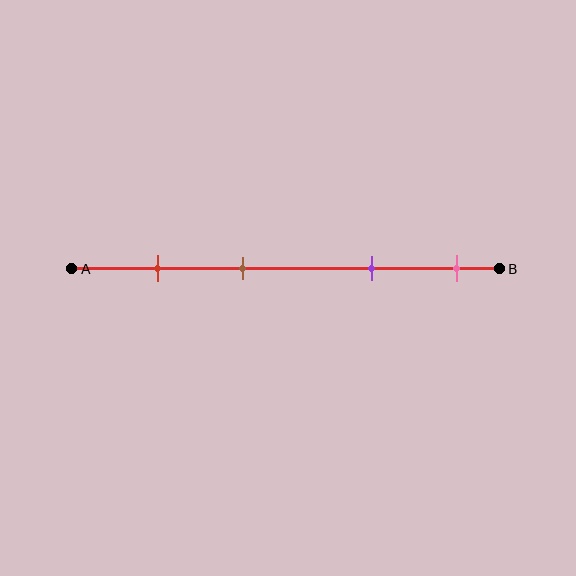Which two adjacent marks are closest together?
The red and brown marks are the closest adjacent pair.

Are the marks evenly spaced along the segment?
No, the marks are not evenly spaced.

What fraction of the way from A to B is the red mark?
The red mark is approximately 20% (0.2) of the way from A to B.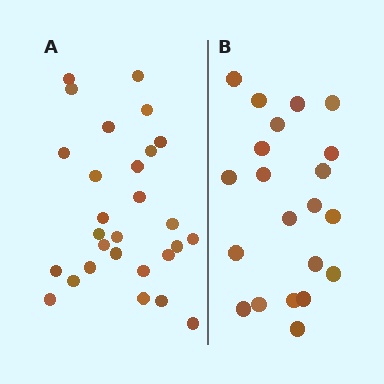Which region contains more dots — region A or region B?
Region A (the left region) has more dots.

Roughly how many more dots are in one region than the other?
Region A has roughly 8 or so more dots than region B.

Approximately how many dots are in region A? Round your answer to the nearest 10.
About 30 dots. (The exact count is 28, which rounds to 30.)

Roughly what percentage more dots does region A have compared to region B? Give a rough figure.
About 35% more.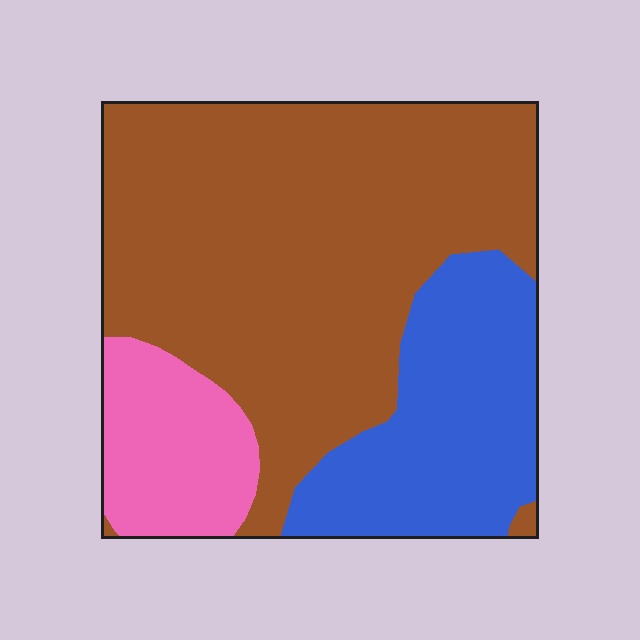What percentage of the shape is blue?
Blue takes up about one quarter (1/4) of the shape.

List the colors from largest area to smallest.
From largest to smallest: brown, blue, pink.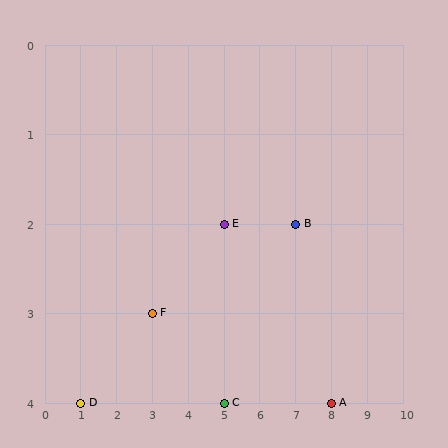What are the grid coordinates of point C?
Point C is at grid coordinates (5, 4).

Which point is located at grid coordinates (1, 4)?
Point D is at (1, 4).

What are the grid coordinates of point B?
Point B is at grid coordinates (7, 2).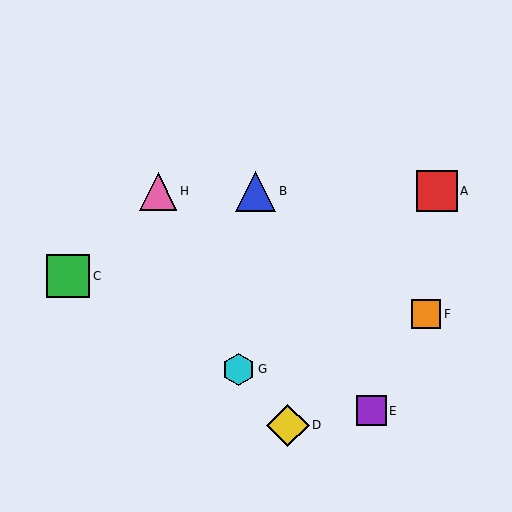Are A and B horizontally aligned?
Yes, both are at y≈191.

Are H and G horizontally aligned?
No, H is at y≈191 and G is at y≈369.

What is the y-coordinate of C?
Object C is at y≈276.